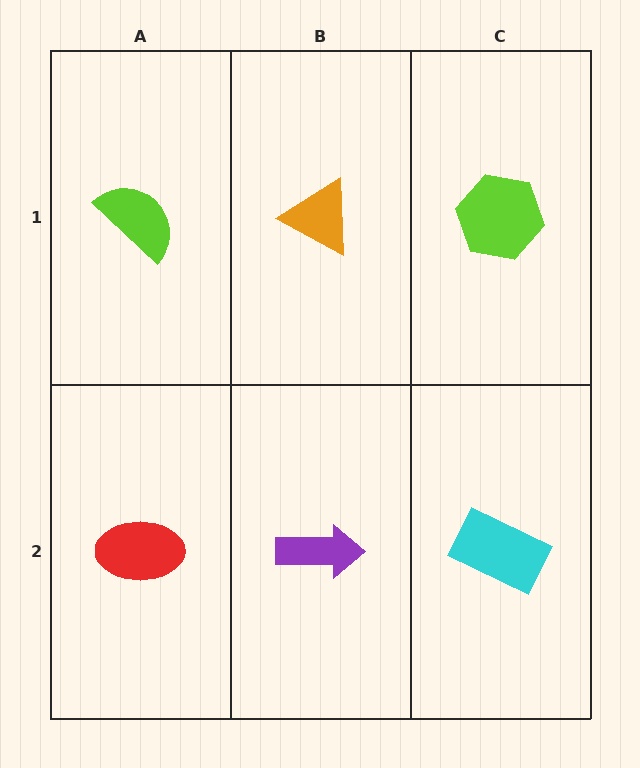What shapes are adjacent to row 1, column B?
A purple arrow (row 2, column B), a lime semicircle (row 1, column A), a lime hexagon (row 1, column C).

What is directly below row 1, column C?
A cyan rectangle.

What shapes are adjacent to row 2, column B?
An orange triangle (row 1, column B), a red ellipse (row 2, column A), a cyan rectangle (row 2, column C).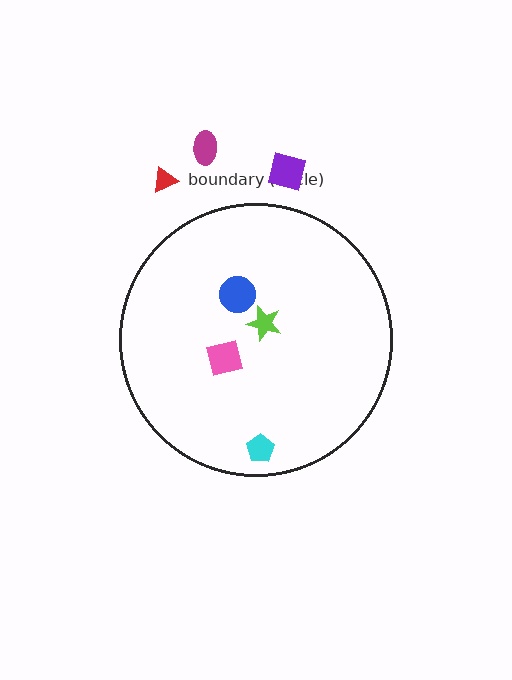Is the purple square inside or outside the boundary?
Outside.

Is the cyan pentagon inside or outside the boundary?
Inside.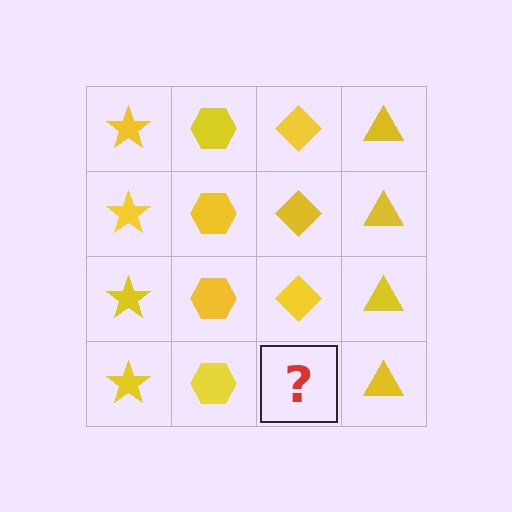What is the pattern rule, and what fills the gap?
The rule is that each column has a consistent shape. The gap should be filled with a yellow diamond.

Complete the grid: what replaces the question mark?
The question mark should be replaced with a yellow diamond.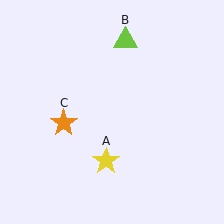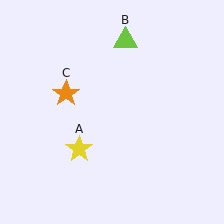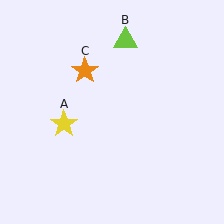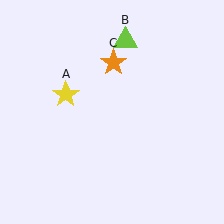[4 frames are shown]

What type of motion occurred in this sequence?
The yellow star (object A), orange star (object C) rotated clockwise around the center of the scene.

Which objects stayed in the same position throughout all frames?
Lime triangle (object B) remained stationary.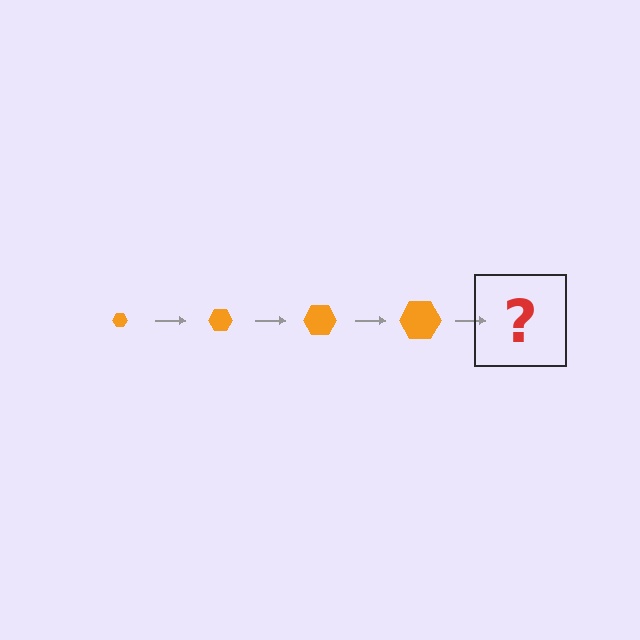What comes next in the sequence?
The next element should be an orange hexagon, larger than the previous one.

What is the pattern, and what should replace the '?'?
The pattern is that the hexagon gets progressively larger each step. The '?' should be an orange hexagon, larger than the previous one.